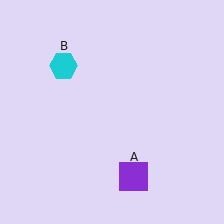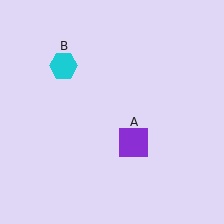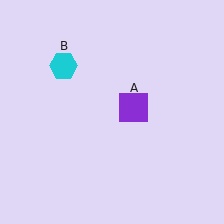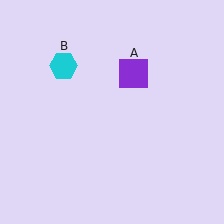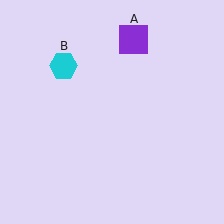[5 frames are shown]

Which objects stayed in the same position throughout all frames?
Cyan hexagon (object B) remained stationary.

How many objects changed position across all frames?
1 object changed position: purple square (object A).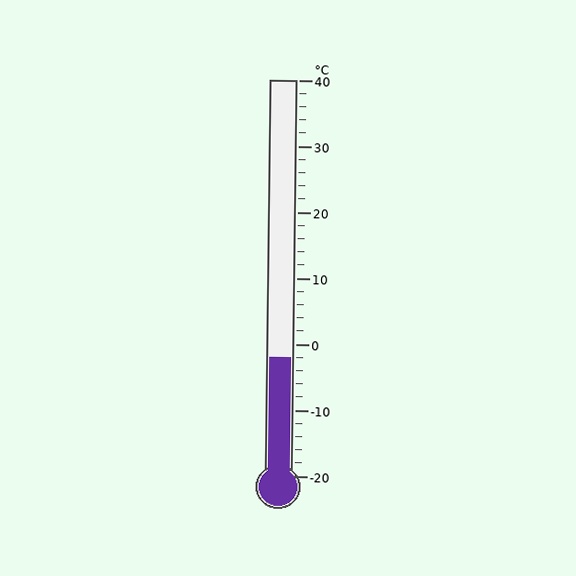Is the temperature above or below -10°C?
The temperature is above -10°C.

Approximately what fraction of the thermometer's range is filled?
The thermometer is filled to approximately 30% of its range.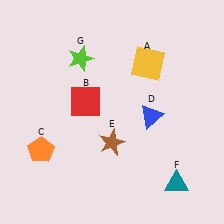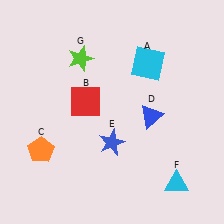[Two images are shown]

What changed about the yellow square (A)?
In Image 1, A is yellow. In Image 2, it changed to cyan.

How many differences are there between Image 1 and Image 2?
There are 3 differences between the two images.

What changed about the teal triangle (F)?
In Image 1, F is teal. In Image 2, it changed to cyan.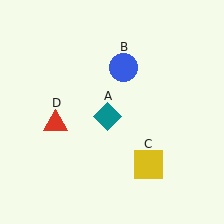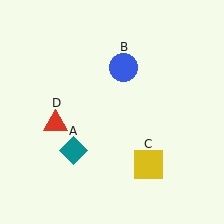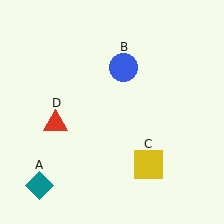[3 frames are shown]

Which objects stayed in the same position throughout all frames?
Blue circle (object B) and yellow square (object C) and red triangle (object D) remained stationary.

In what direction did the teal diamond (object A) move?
The teal diamond (object A) moved down and to the left.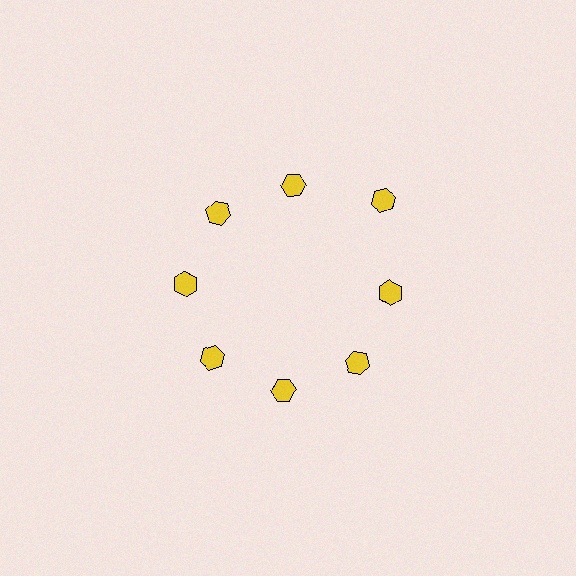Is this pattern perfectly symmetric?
No. The 8 yellow hexagons are arranged in a ring, but one element near the 2 o'clock position is pushed outward from the center, breaking the 8-fold rotational symmetry.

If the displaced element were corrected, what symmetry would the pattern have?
It would have 8-fold rotational symmetry — the pattern would map onto itself every 45 degrees.